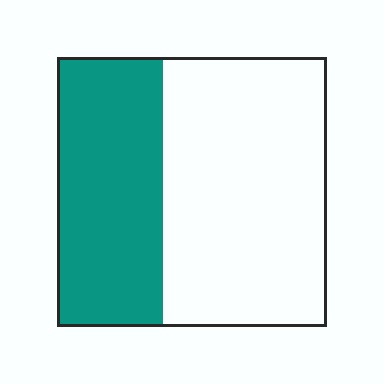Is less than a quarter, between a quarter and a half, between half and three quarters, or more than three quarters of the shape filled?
Between a quarter and a half.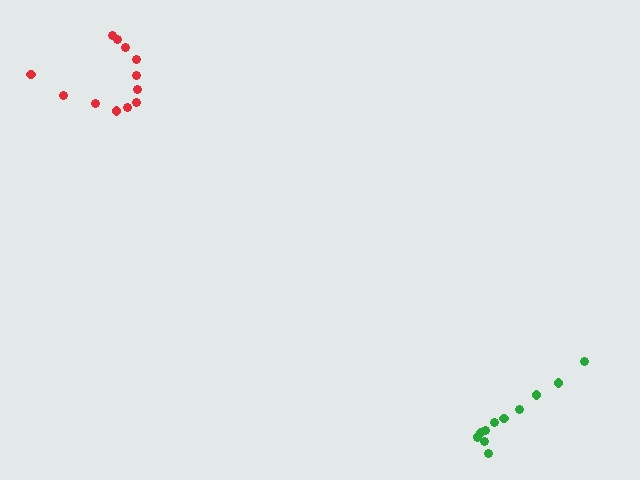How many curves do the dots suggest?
There are 2 distinct paths.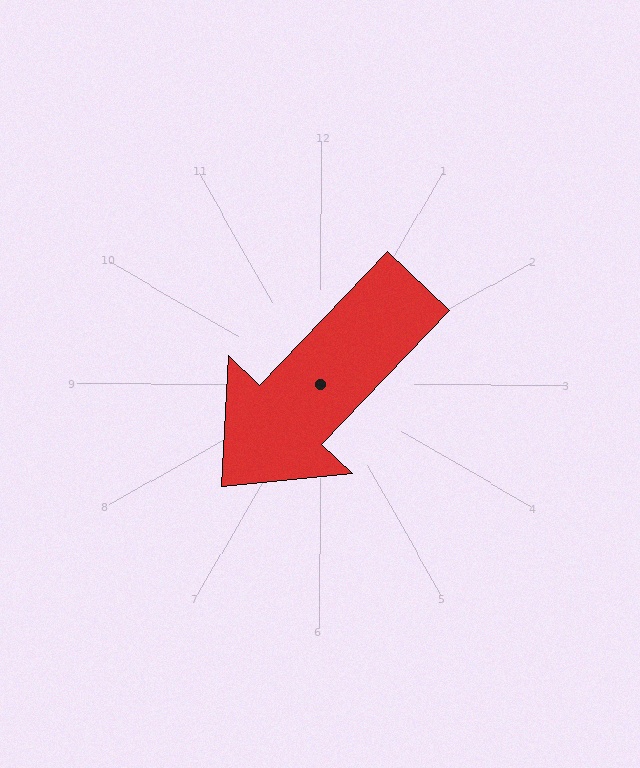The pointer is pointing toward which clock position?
Roughly 7 o'clock.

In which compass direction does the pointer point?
Southwest.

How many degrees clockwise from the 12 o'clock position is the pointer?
Approximately 224 degrees.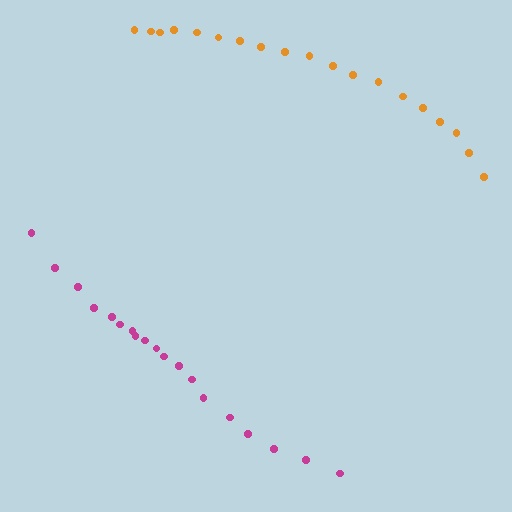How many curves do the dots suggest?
There are 2 distinct paths.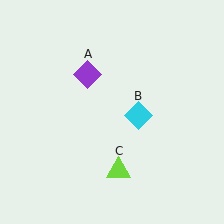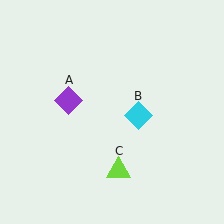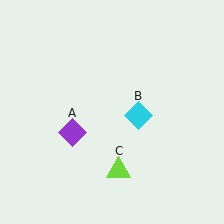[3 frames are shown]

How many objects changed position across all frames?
1 object changed position: purple diamond (object A).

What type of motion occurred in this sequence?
The purple diamond (object A) rotated counterclockwise around the center of the scene.